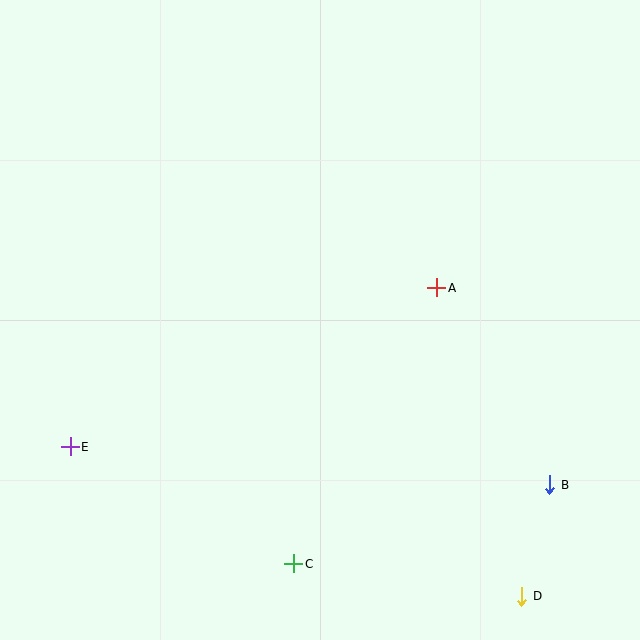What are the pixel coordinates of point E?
Point E is at (70, 447).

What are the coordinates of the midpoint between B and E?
The midpoint between B and E is at (310, 466).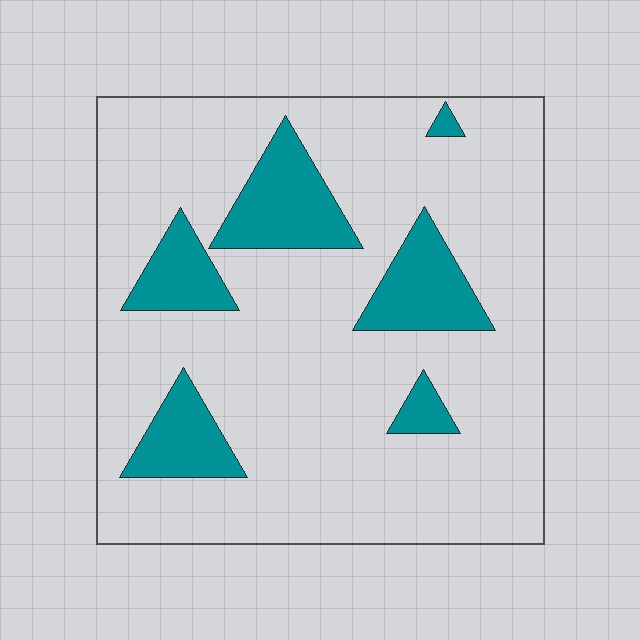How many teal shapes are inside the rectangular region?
6.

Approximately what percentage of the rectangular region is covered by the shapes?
Approximately 20%.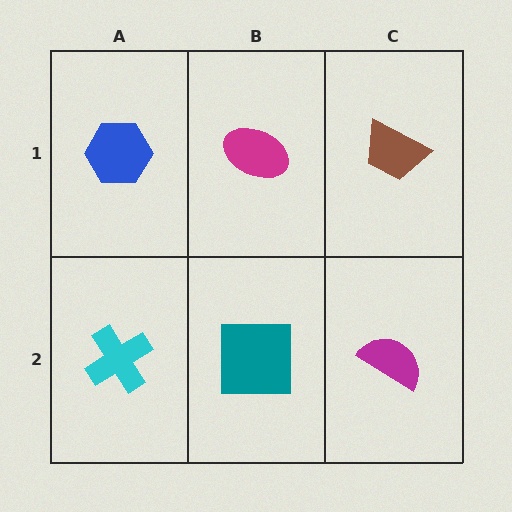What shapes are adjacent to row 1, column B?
A teal square (row 2, column B), a blue hexagon (row 1, column A), a brown trapezoid (row 1, column C).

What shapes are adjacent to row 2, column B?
A magenta ellipse (row 1, column B), a cyan cross (row 2, column A), a magenta semicircle (row 2, column C).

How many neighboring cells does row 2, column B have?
3.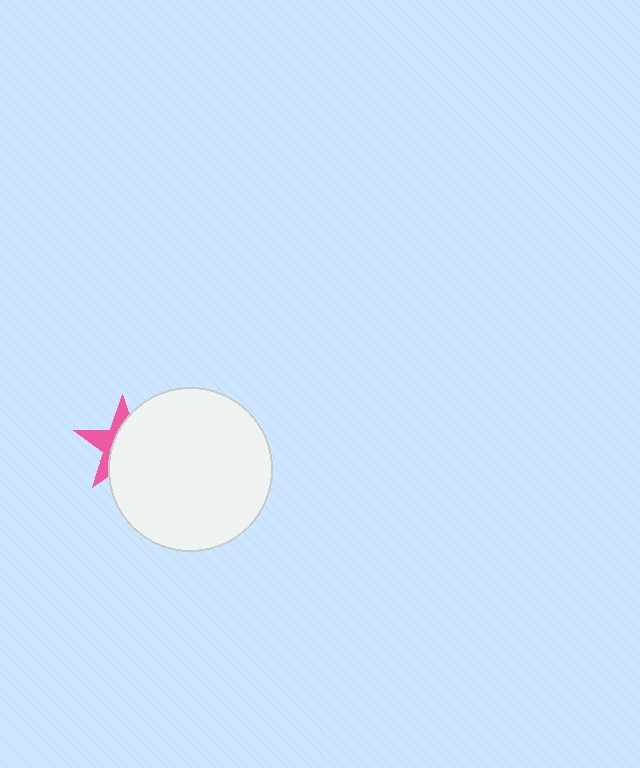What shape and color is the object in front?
The object in front is a white circle.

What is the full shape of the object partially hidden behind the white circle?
The partially hidden object is a pink star.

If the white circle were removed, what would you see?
You would see the complete pink star.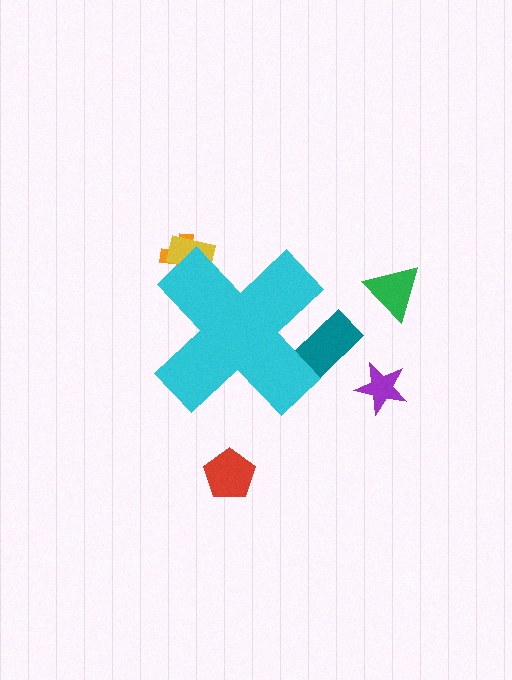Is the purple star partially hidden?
No, the purple star is fully visible.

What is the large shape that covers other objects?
A cyan cross.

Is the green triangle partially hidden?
No, the green triangle is fully visible.